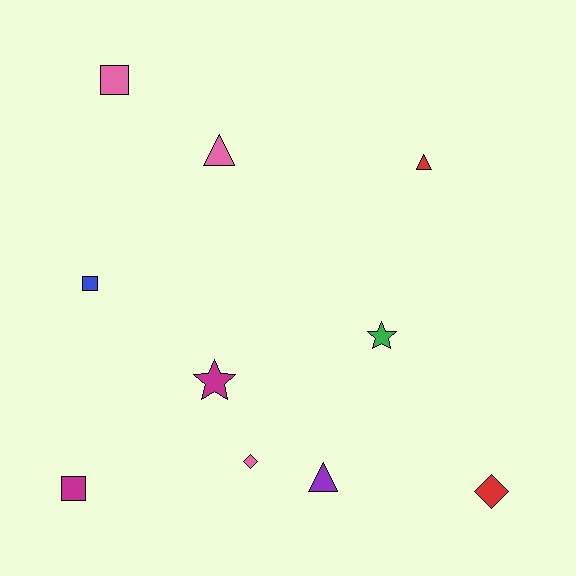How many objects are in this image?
There are 10 objects.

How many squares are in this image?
There are 3 squares.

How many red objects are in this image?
There are 2 red objects.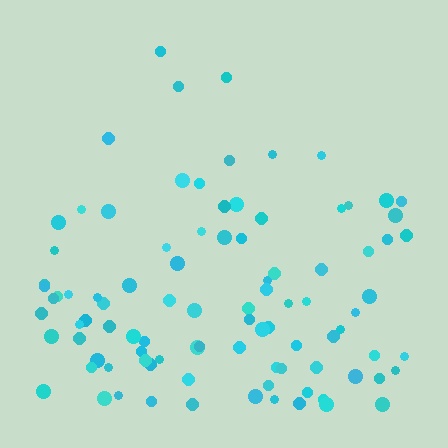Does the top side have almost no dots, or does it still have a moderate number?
Still a moderate number, just noticeably fewer than the bottom.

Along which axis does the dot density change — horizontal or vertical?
Vertical.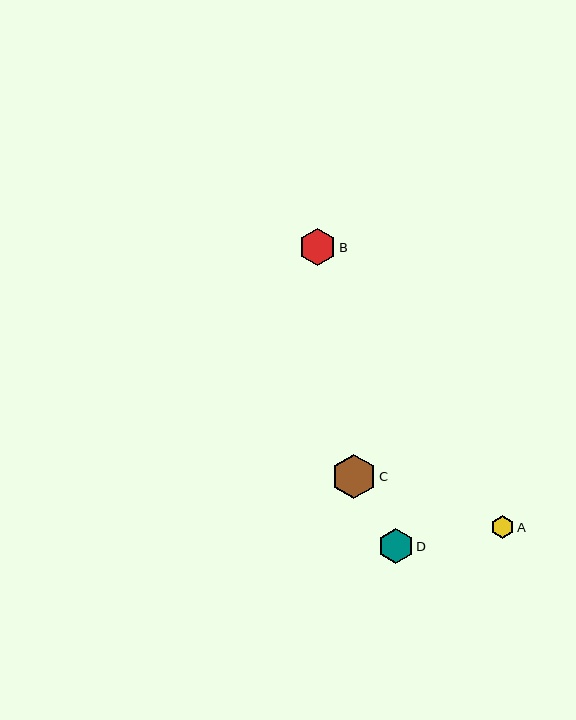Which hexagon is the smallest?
Hexagon A is the smallest with a size of approximately 23 pixels.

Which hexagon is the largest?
Hexagon C is the largest with a size of approximately 44 pixels.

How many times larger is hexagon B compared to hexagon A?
Hexagon B is approximately 1.6 times the size of hexagon A.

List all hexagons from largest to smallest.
From largest to smallest: C, B, D, A.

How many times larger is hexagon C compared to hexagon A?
Hexagon C is approximately 2.0 times the size of hexagon A.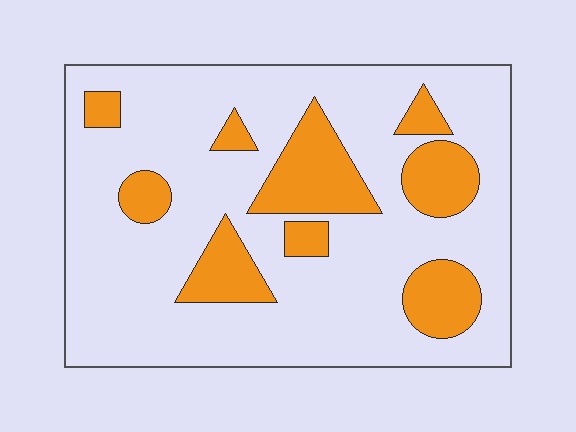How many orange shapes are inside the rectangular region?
9.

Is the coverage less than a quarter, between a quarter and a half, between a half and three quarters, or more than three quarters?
Less than a quarter.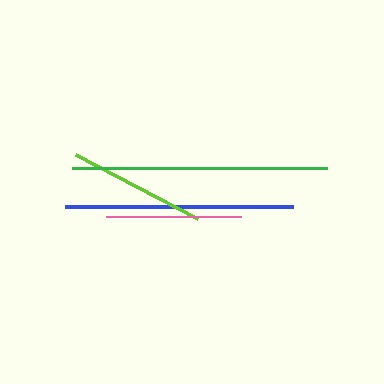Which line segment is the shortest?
The pink line is the shortest at approximately 134 pixels.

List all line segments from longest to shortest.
From longest to shortest: green, blue, lime, pink.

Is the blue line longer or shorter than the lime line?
The blue line is longer than the lime line.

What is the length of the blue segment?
The blue segment is approximately 228 pixels long.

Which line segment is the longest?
The green line is the longest at approximately 256 pixels.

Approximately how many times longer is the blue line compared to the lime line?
The blue line is approximately 1.6 times the length of the lime line.